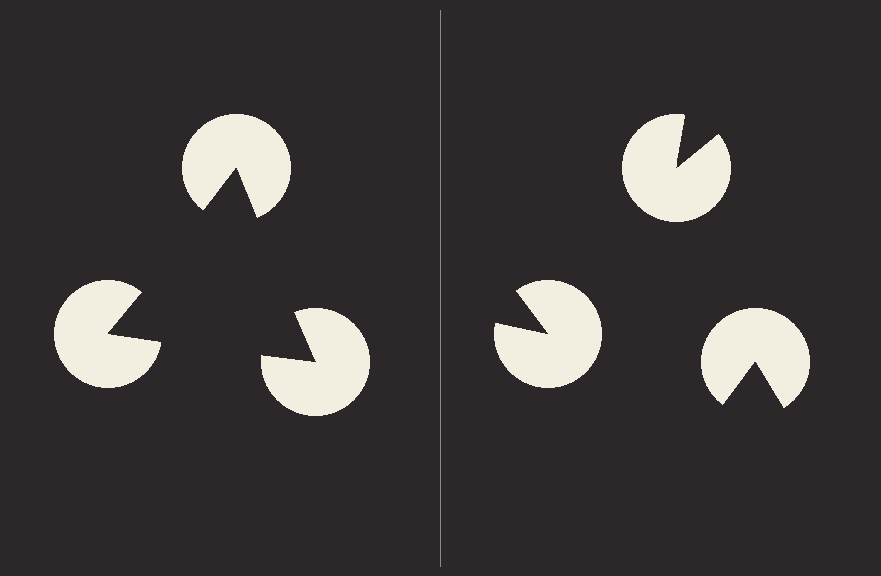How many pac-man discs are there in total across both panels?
6 — 3 on each side.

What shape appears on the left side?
An illusory triangle.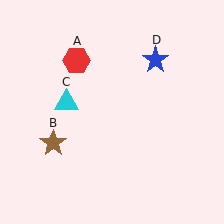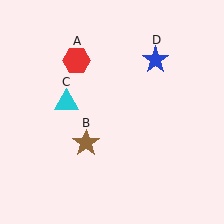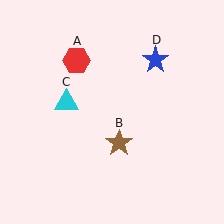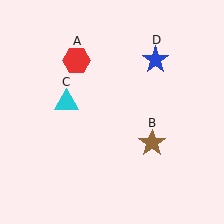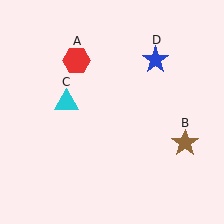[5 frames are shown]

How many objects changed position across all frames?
1 object changed position: brown star (object B).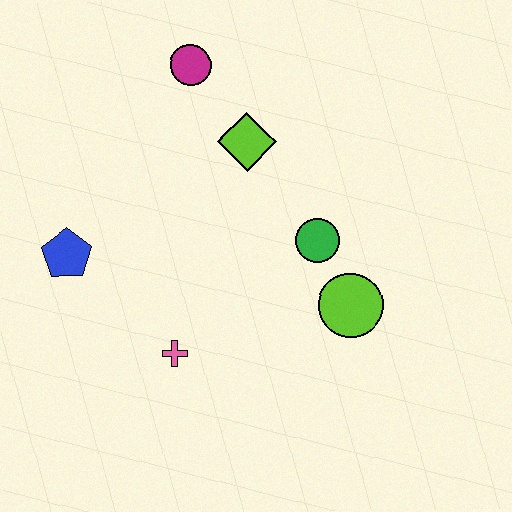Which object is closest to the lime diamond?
The magenta circle is closest to the lime diamond.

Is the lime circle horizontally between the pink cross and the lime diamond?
No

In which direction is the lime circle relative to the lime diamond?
The lime circle is below the lime diamond.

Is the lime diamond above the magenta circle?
No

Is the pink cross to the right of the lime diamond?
No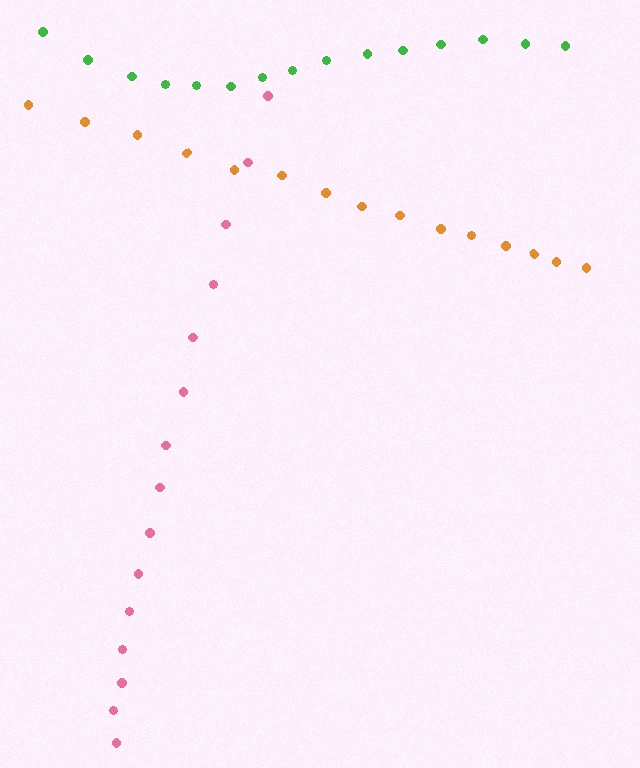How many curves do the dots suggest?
There are 3 distinct paths.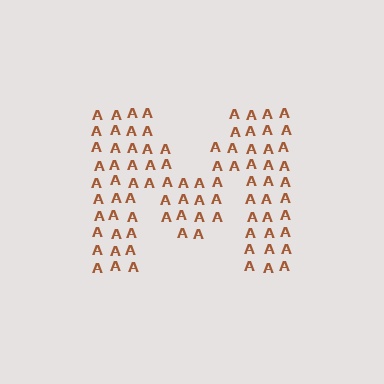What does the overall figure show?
The overall figure shows the letter M.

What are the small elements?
The small elements are letter A's.